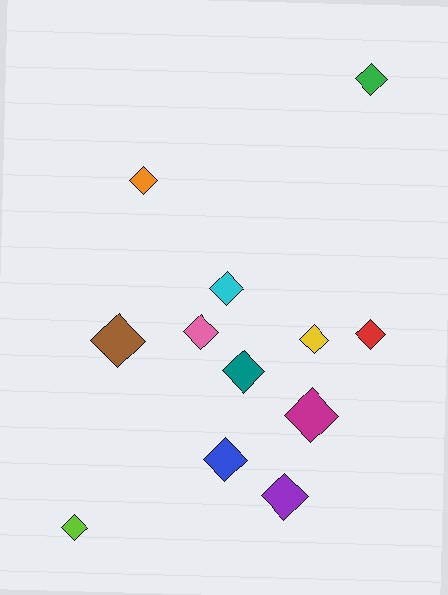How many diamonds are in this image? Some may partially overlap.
There are 12 diamonds.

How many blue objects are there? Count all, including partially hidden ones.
There is 1 blue object.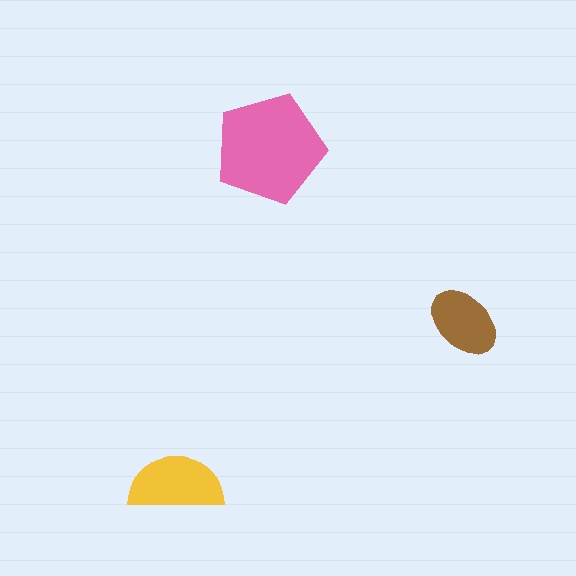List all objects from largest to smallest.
The pink pentagon, the yellow semicircle, the brown ellipse.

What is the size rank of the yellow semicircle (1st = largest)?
2nd.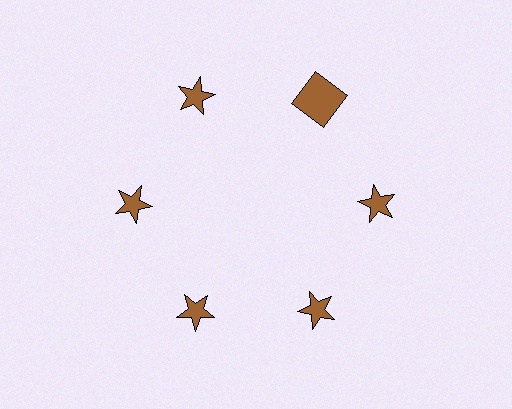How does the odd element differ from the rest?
It has a different shape: square instead of star.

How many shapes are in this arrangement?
There are 6 shapes arranged in a ring pattern.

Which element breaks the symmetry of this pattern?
The brown square at roughly the 1 o'clock position breaks the symmetry. All other shapes are brown stars.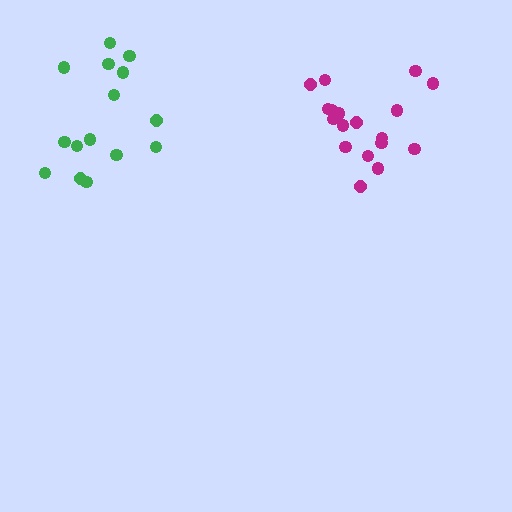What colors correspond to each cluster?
The clusters are colored: green, magenta.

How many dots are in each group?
Group 1: 15 dots, Group 2: 18 dots (33 total).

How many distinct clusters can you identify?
There are 2 distinct clusters.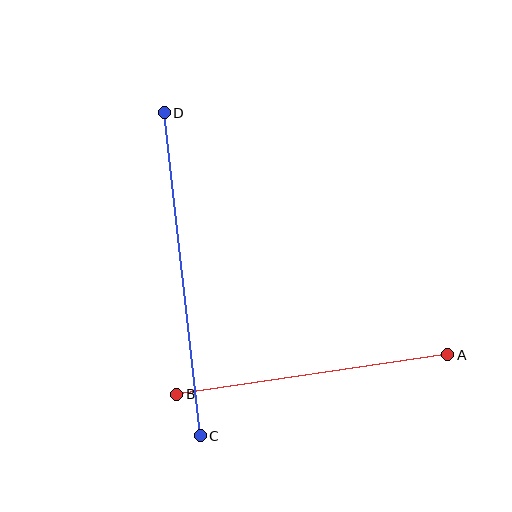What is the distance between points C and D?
The distance is approximately 325 pixels.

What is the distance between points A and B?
The distance is approximately 274 pixels.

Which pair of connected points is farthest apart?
Points C and D are farthest apart.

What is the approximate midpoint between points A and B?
The midpoint is at approximately (312, 374) pixels.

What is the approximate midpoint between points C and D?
The midpoint is at approximately (182, 274) pixels.